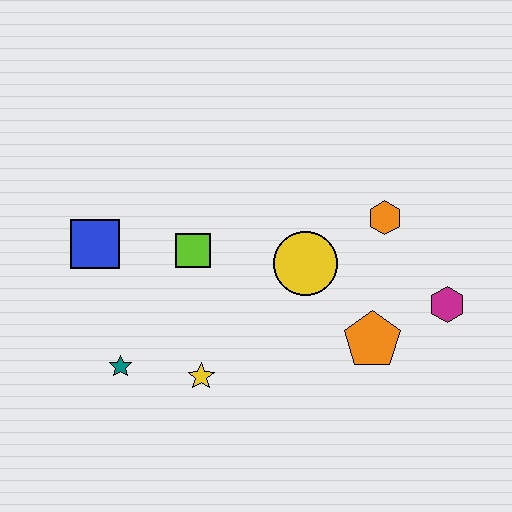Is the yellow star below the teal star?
Yes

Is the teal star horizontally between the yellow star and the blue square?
Yes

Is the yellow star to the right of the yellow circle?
No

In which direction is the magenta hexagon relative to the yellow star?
The magenta hexagon is to the right of the yellow star.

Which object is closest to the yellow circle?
The orange hexagon is closest to the yellow circle.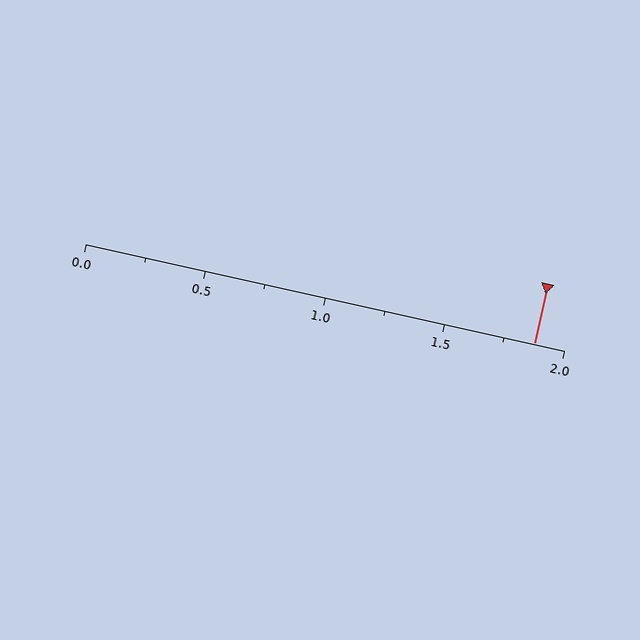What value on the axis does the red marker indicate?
The marker indicates approximately 1.88.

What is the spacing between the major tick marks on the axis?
The major ticks are spaced 0.5 apart.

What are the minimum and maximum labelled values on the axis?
The axis runs from 0.0 to 2.0.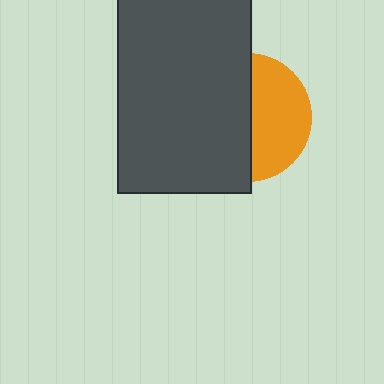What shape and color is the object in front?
The object in front is a dark gray rectangle.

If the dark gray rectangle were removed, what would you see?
You would see the complete orange circle.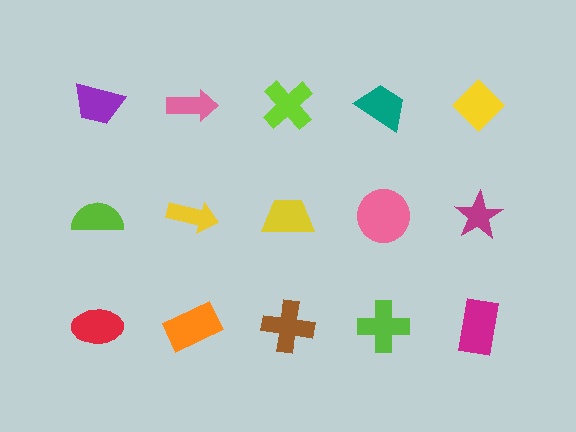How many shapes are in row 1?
5 shapes.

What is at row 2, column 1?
A lime semicircle.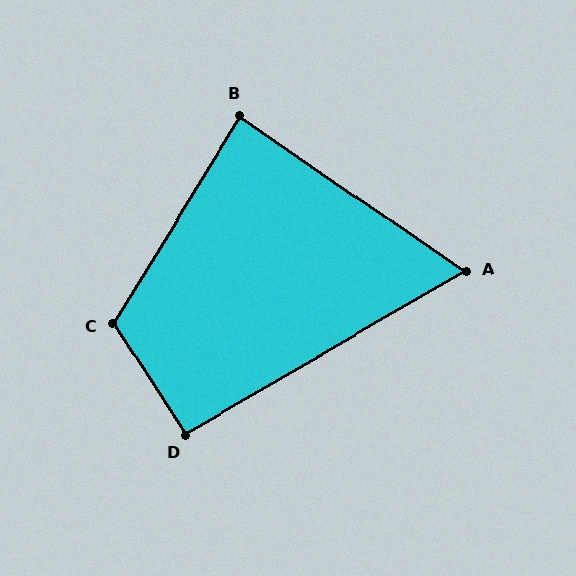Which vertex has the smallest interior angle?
A, at approximately 65 degrees.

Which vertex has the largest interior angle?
C, at approximately 115 degrees.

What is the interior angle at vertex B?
Approximately 87 degrees (approximately right).